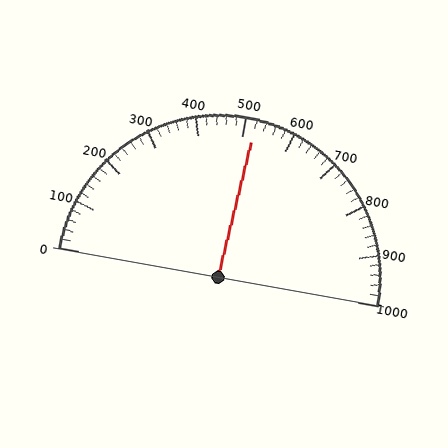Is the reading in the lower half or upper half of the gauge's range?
The reading is in the upper half of the range (0 to 1000).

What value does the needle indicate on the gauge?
The needle indicates approximately 520.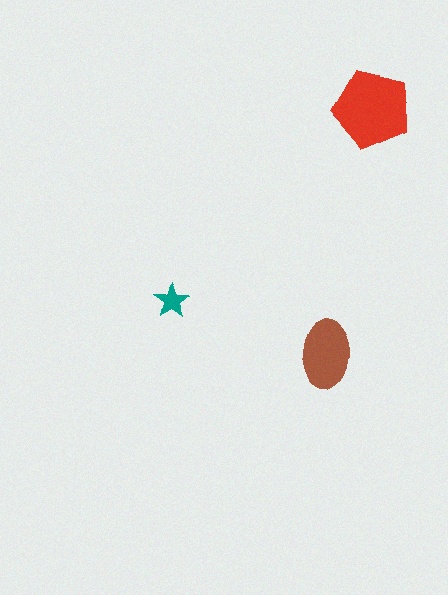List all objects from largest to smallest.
The red pentagon, the brown ellipse, the teal star.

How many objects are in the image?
There are 3 objects in the image.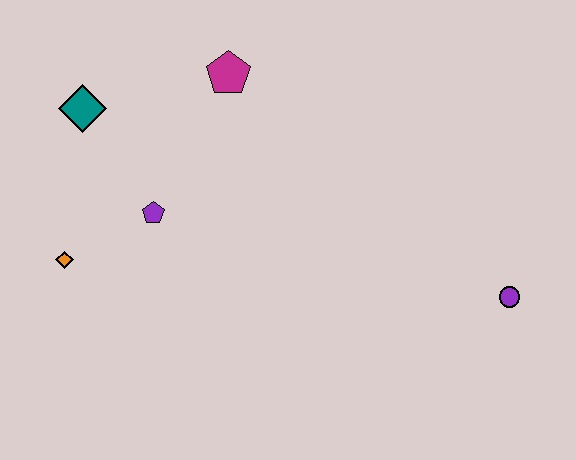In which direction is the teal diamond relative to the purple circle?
The teal diamond is to the left of the purple circle.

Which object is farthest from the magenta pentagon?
The purple circle is farthest from the magenta pentagon.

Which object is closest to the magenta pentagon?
The teal diamond is closest to the magenta pentagon.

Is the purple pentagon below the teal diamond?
Yes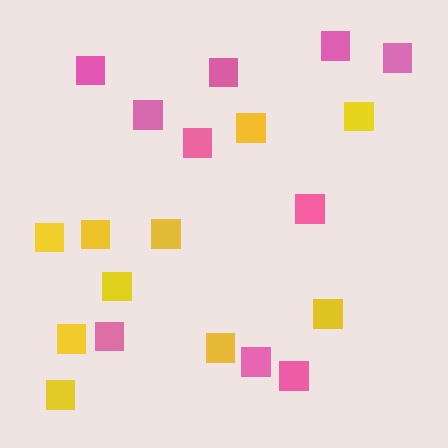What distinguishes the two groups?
There are 2 groups: one group of yellow squares (10) and one group of pink squares (10).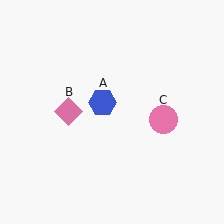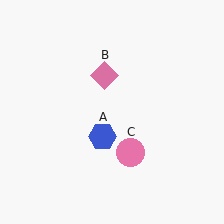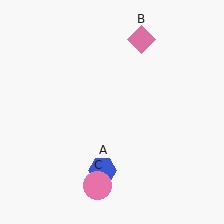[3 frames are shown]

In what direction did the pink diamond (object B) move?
The pink diamond (object B) moved up and to the right.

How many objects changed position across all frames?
3 objects changed position: blue hexagon (object A), pink diamond (object B), pink circle (object C).